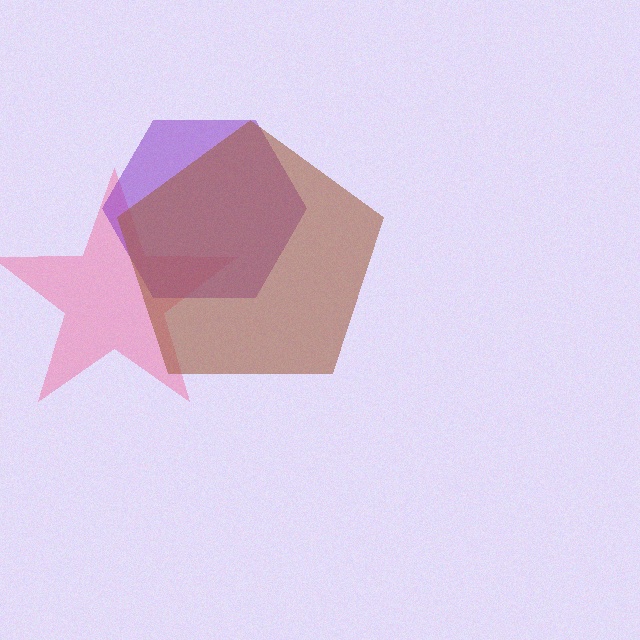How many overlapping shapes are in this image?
There are 3 overlapping shapes in the image.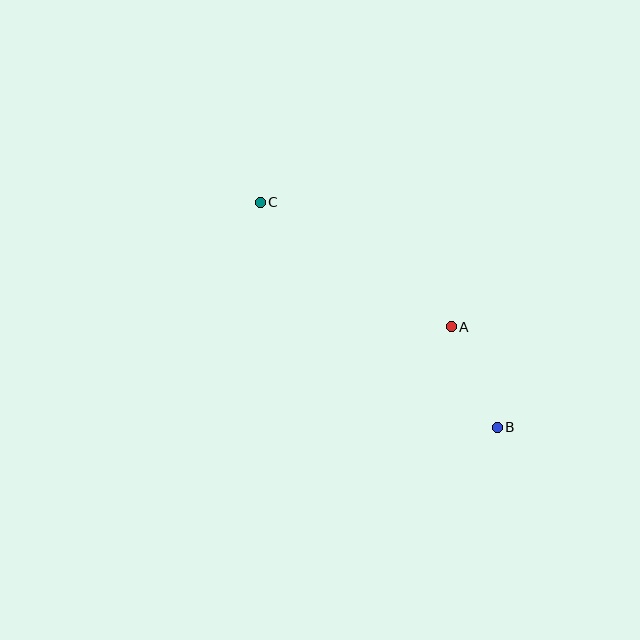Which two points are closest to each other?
Points A and B are closest to each other.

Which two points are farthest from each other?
Points B and C are farthest from each other.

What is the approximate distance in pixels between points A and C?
The distance between A and C is approximately 228 pixels.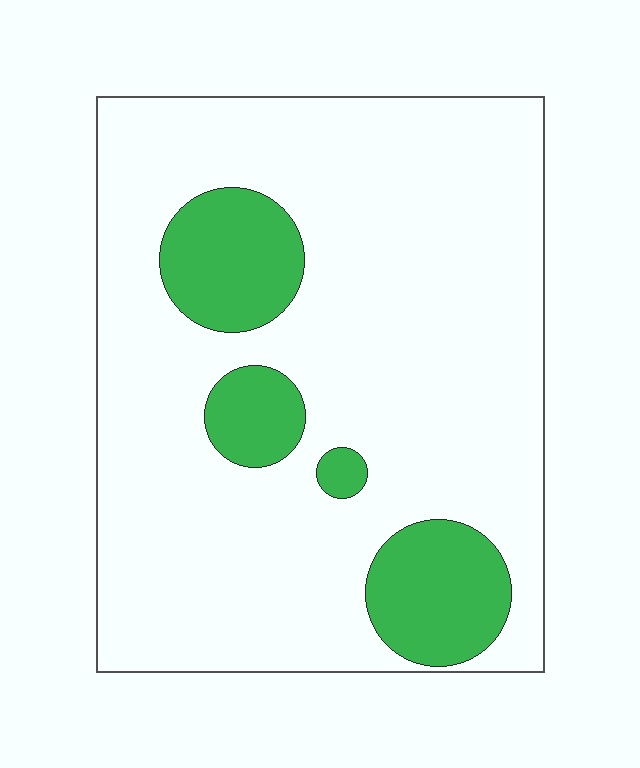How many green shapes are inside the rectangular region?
4.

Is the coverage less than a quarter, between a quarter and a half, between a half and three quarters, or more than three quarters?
Less than a quarter.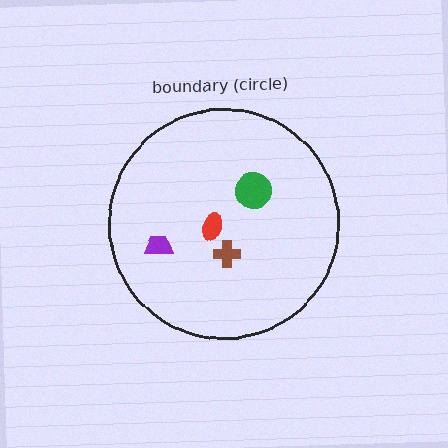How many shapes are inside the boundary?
4 inside, 0 outside.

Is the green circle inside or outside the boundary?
Inside.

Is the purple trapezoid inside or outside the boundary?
Inside.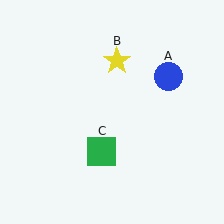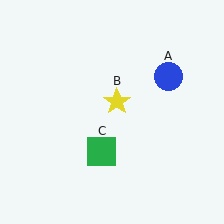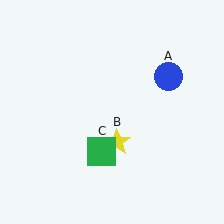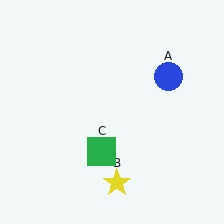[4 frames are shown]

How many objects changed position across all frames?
1 object changed position: yellow star (object B).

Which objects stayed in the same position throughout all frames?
Blue circle (object A) and green square (object C) remained stationary.